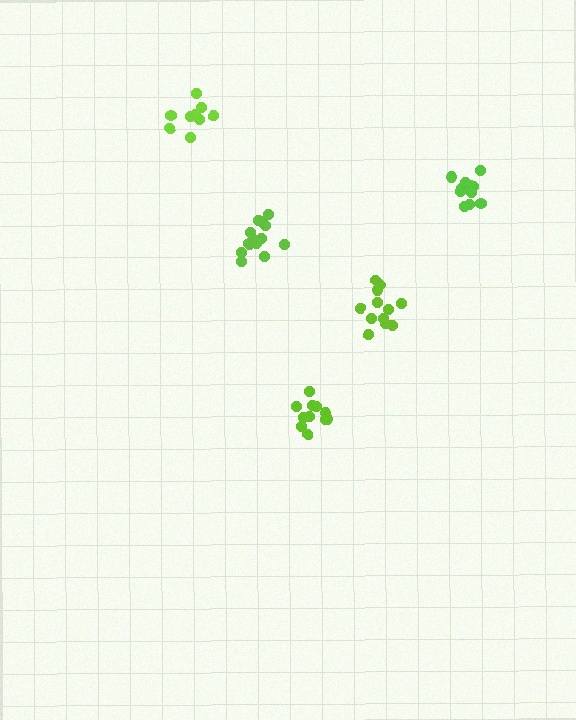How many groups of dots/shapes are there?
There are 5 groups.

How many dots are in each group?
Group 1: 14 dots, Group 2: 9 dots, Group 3: 11 dots, Group 4: 12 dots, Group 5: 11 dots (57 total).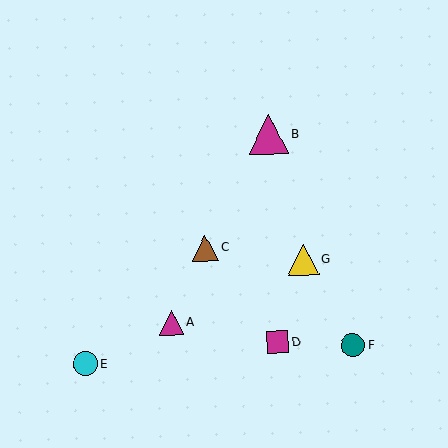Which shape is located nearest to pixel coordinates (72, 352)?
The cyan circle (labeled E) at (86, 364) is nearest to that location.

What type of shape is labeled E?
Shape E is a cyan circle.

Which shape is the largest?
The magenta triangle (labeled B) is the largest.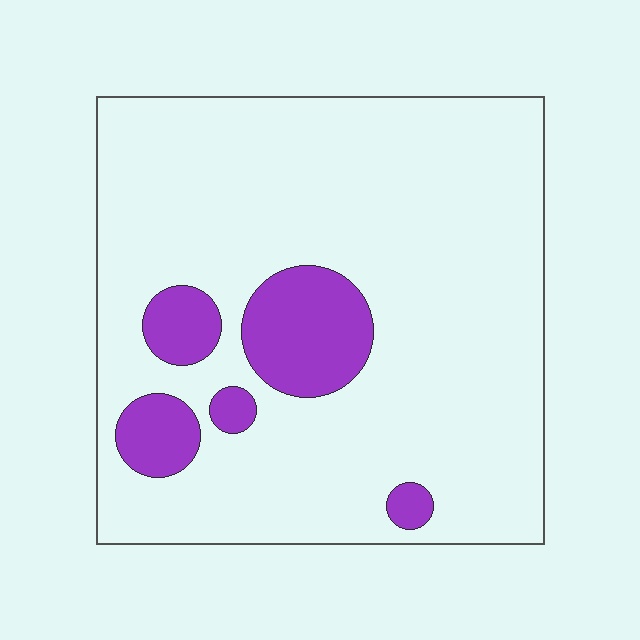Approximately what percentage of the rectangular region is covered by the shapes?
Approximately 15%.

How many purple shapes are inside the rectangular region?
5.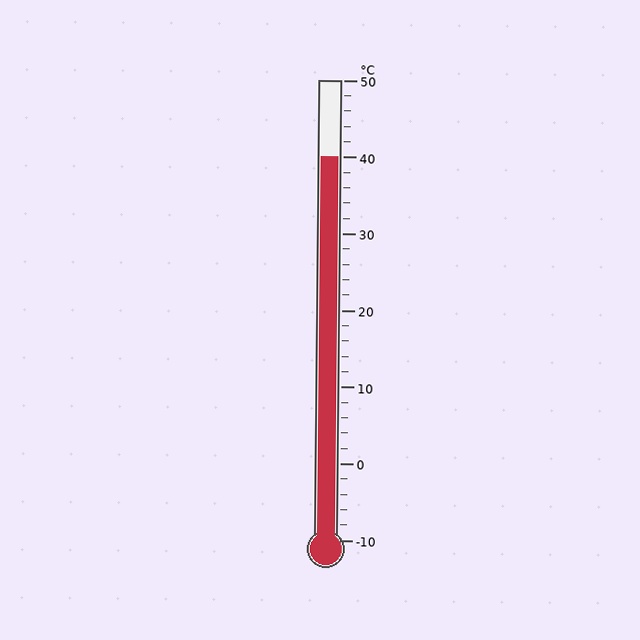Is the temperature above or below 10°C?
The temperature is above 10°C.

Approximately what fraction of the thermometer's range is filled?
The thermometer is filled to approximately 85% of its range.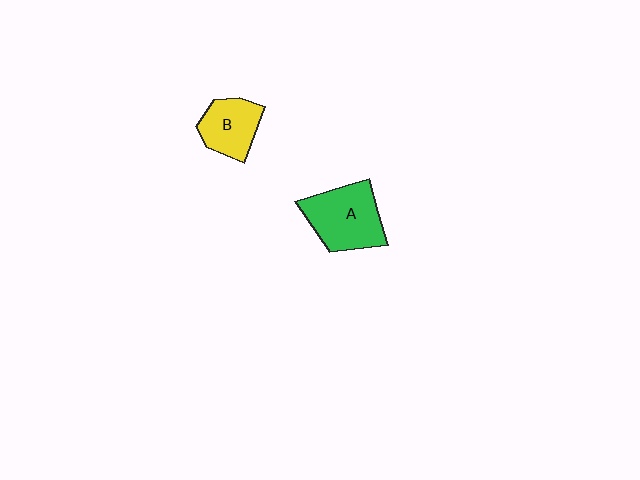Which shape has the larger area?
Shape A (green).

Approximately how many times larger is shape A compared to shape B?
Approximately 1.5 times.